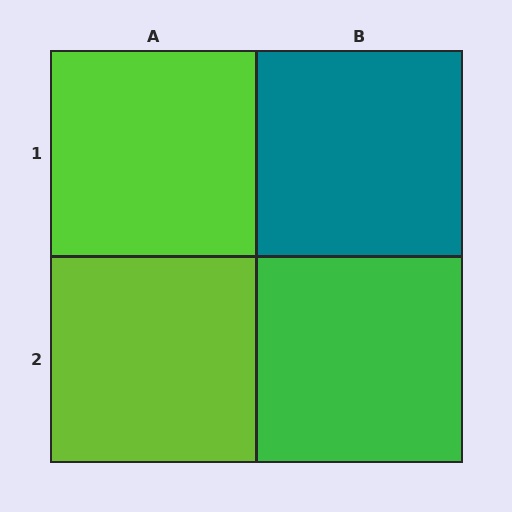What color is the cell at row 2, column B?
Green.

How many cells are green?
1 cell is green.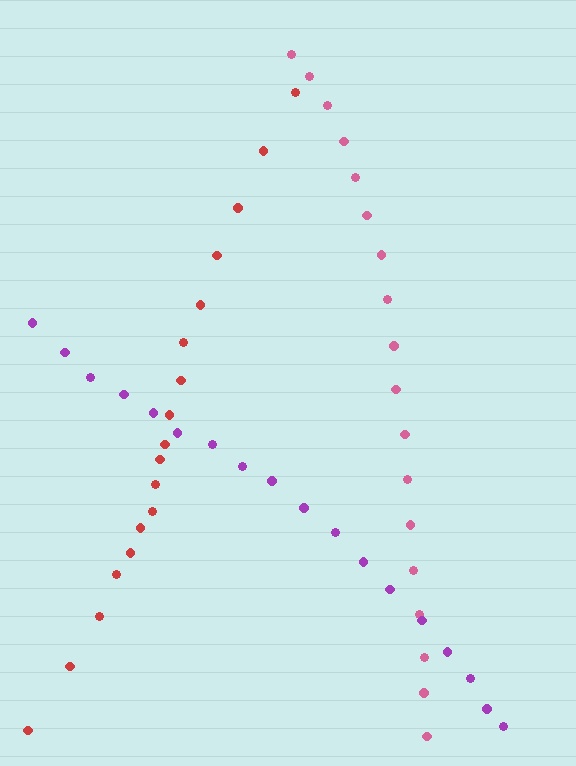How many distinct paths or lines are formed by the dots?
There are 3 distinct paths.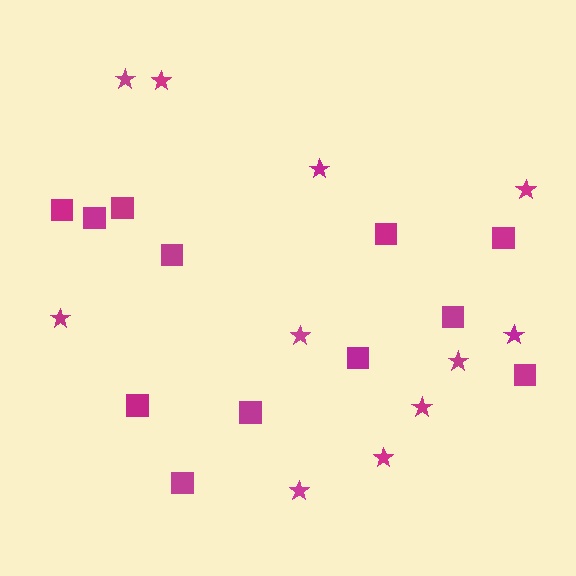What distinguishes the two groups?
There are 2 groups: one group of squares (12) and one group of stars (11).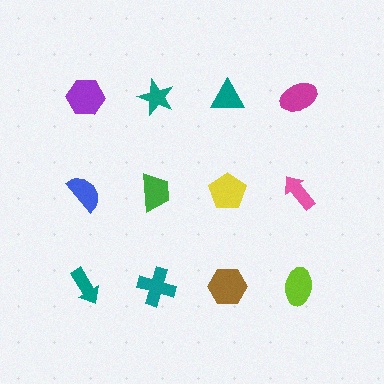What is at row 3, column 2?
A teal cross.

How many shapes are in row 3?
4 shapes.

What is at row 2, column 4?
A pink arrow.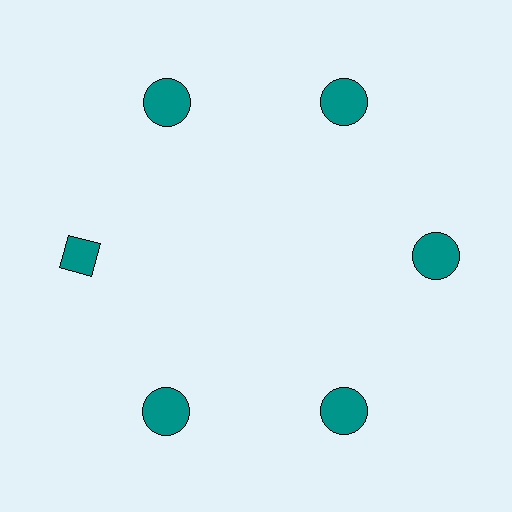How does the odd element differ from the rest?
It has a different shape: diamond instead of circle.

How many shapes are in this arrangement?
There are 6 shapes arranged in a ring pattern.